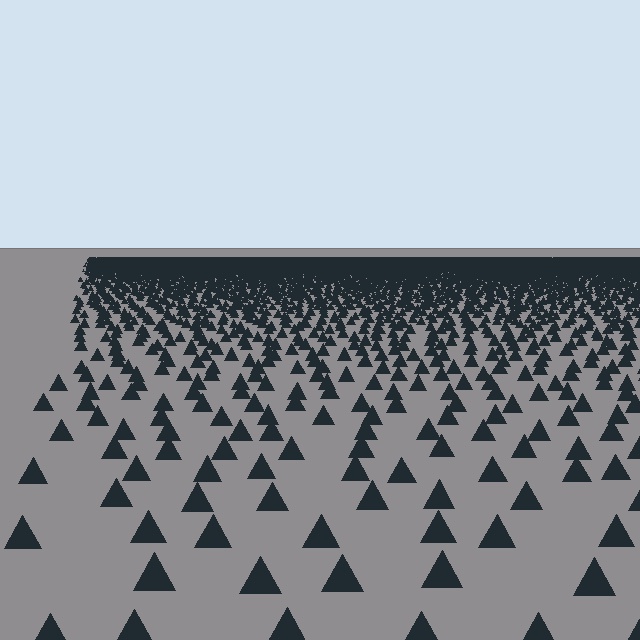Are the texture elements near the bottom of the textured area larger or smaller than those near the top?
Larger. Near the bottom, elements are closer to the viewer and appear at a bigger on-screen size.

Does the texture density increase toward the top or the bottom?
Density increases toward the top.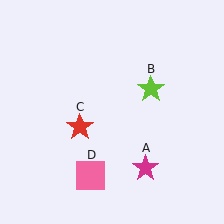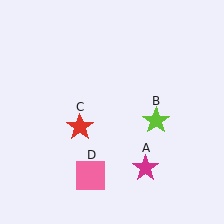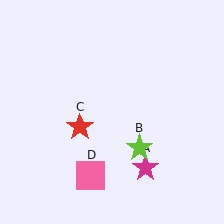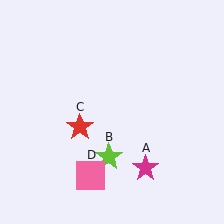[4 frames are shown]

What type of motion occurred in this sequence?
The lime star (object B) rotated clockwise around the center of the scene.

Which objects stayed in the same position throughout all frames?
Magenta star (object A) and red star (object C) and pink square (object D) remained stationary.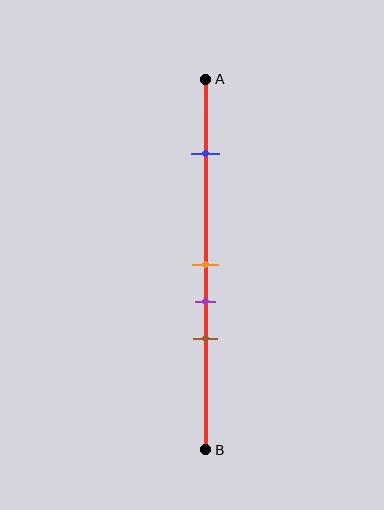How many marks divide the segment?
There are 4 marks dividing the segment.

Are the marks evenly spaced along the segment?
No, the marks are not evenly spaced.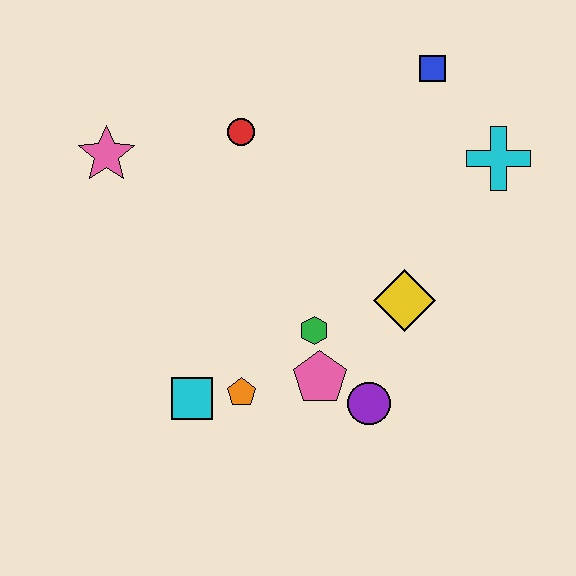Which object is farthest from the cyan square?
The blue square is farthest from the cyan square.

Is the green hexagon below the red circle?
Yes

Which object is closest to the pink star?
The red circle is closest to the pink star.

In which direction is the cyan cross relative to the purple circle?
The cyan cross is above the purple circle.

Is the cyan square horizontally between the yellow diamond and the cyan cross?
No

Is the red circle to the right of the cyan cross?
No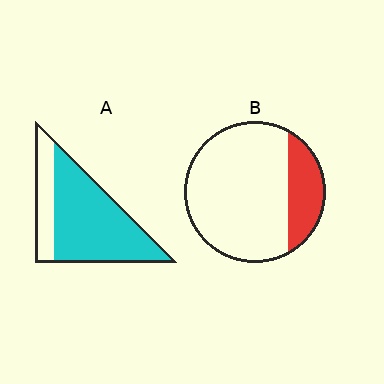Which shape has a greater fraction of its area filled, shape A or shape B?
Shape A.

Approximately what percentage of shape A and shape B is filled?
A is approximately 75% and B is approximately 20%.